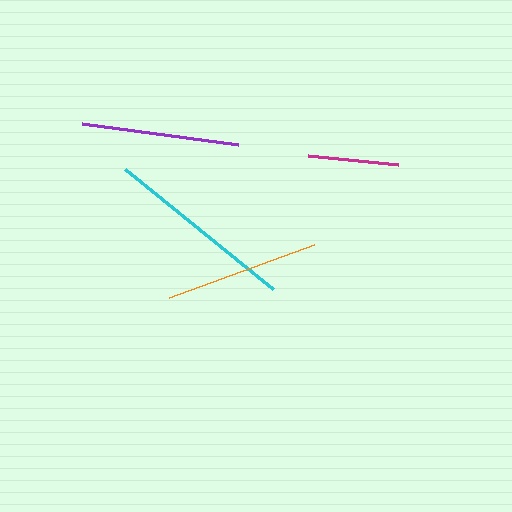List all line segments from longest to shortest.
From longest to shortest: cyan, purple, orange, magenta.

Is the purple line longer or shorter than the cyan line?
The cyan line is longer than the purple line.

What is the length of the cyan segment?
The cyan segment is approximately 190 pixels long.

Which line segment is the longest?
The cyan line is the longest at approximately 190 pixels.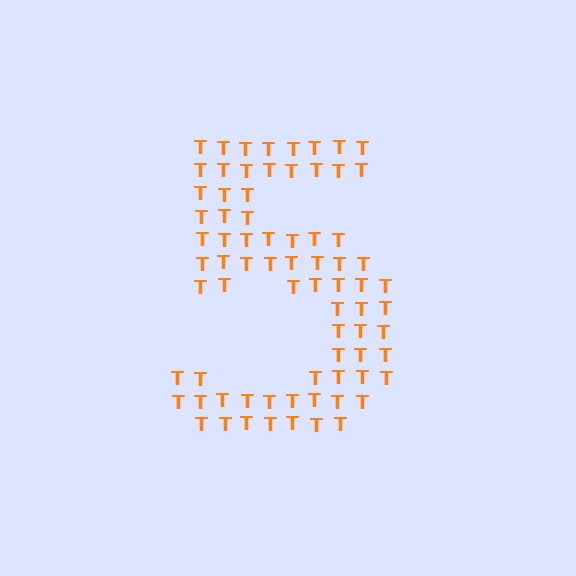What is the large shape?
The large shape is the digit 5.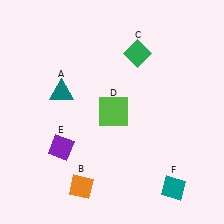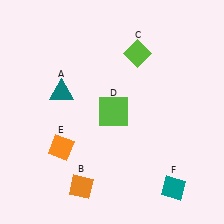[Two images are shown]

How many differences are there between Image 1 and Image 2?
There are 2 differences between the two images.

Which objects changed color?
C changed from green to lime. E changed from purple to orange.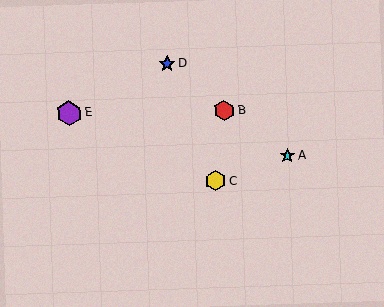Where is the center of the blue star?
The center of the blue star is at (167, 64).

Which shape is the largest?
The purple hexagon (labeled E) is the largest.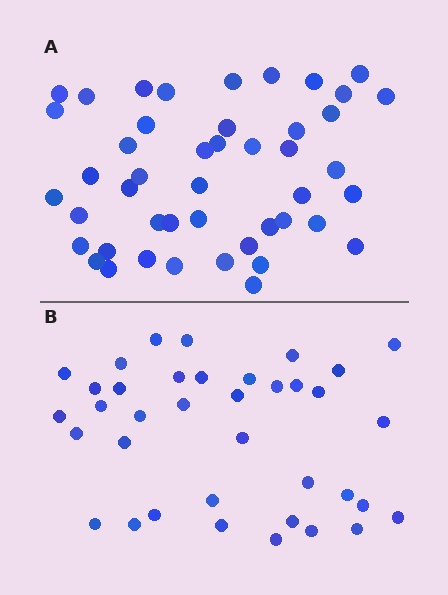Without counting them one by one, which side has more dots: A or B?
Region A (the top region) has more dots.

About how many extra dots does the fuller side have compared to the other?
Region A has roughly 8 or so more dots than region B.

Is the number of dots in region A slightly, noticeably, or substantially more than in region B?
Region A has only slightly more — the two regions are fairly close. The ratio is roughly 1.2 to 1.